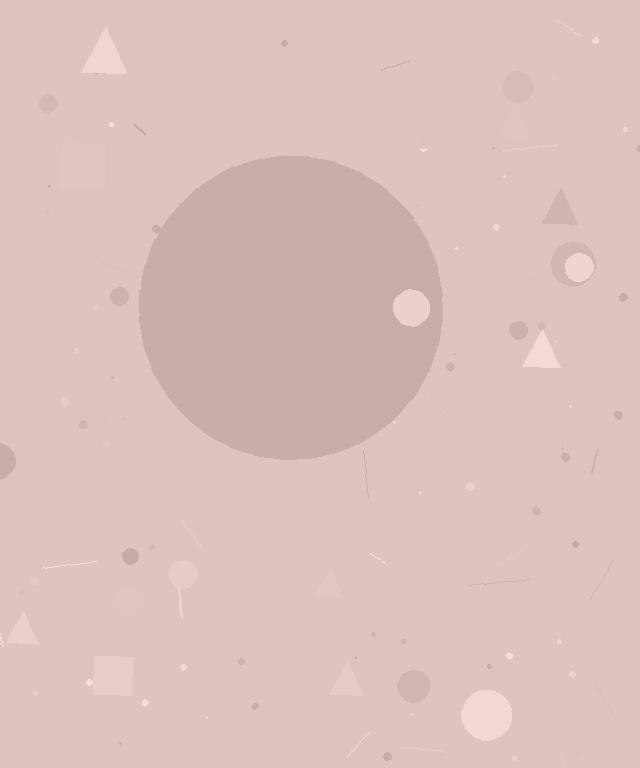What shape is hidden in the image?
A circle is hidden in the image.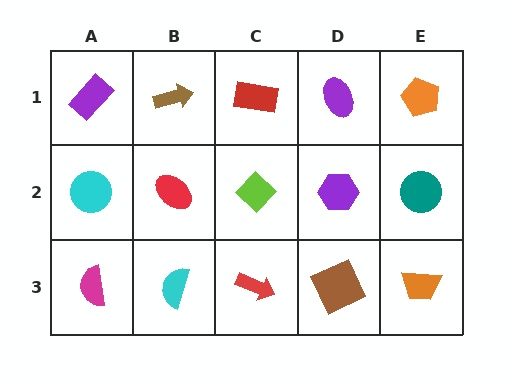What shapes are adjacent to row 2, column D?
A purple ellipse (row 1, column D), a brown square (row 3, column D), a lime diamond (row 2, column C), a teal circle (row 2, column E).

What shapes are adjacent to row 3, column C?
A lime diamond (row 2, column C), a cyan semicircle (row 3, column B), a brown square (row 3, column D).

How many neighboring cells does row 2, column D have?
4.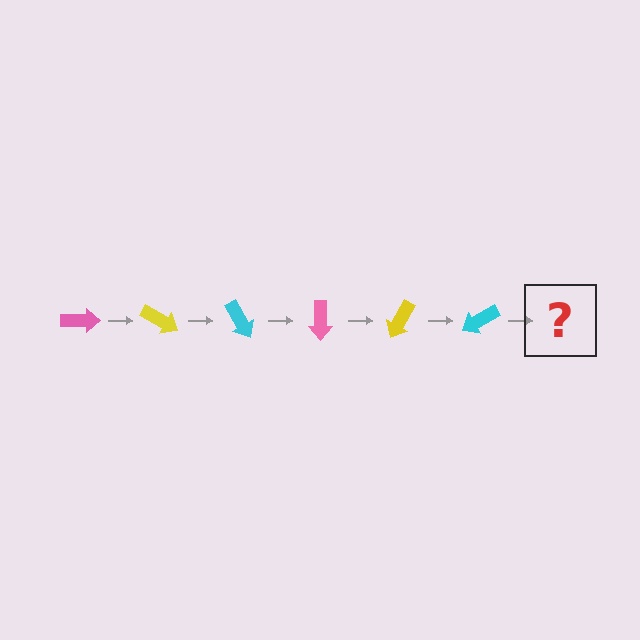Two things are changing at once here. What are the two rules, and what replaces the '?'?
The two rules are that it rotates 30 degrees each step and the color cycles through pink, yellow, and cyan. The '?' should be a pink arrow, rotated 180 degrees from the start.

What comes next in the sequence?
The next element should be a pink arrow, rotated 180 degrees from the start.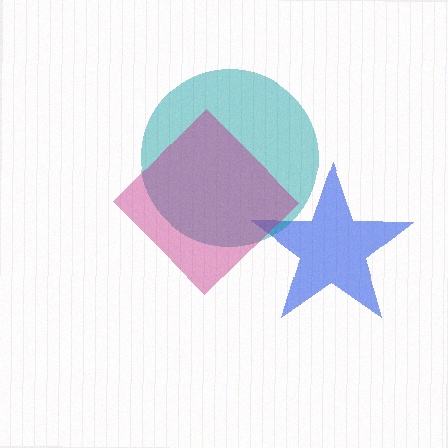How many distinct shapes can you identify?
There are 3 distinct shapes: a blue star, a teal circle, a magenta diamond.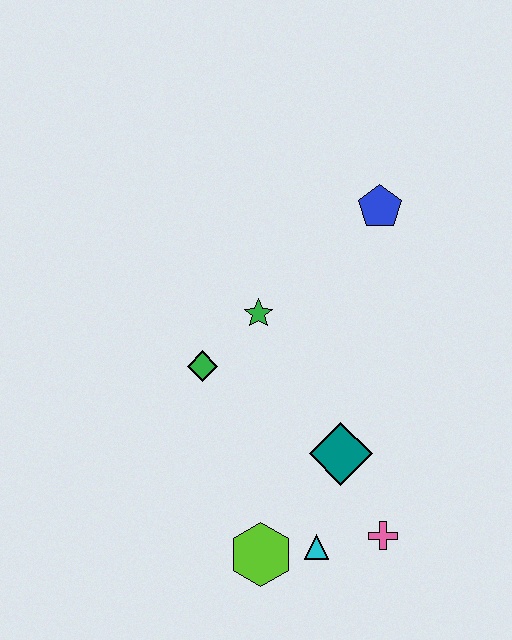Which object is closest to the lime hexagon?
The cyan triangle is closest to the lime hexagon.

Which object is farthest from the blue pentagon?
The lime hexagon is farthest from the blue pentagon.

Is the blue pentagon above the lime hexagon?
Yes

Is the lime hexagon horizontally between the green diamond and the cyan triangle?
Yes